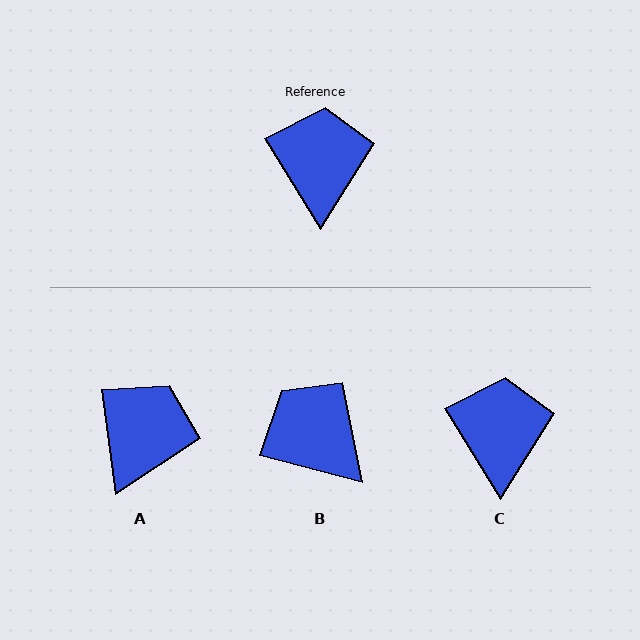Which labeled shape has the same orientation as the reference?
C.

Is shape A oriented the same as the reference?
No, it is off by about 24 degrees.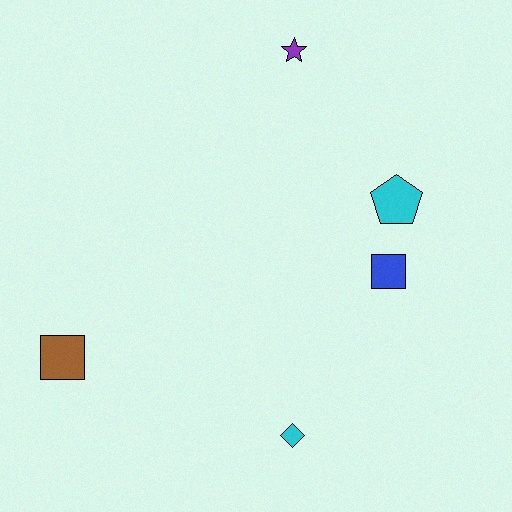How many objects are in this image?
There are 5 objects.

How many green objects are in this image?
There are no green objects.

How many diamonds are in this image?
There is 1 diamond.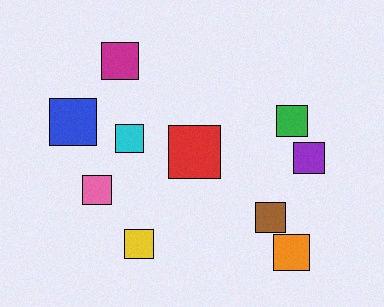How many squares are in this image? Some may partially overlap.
There are 10 squares.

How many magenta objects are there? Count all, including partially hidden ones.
There is 1 magenta object.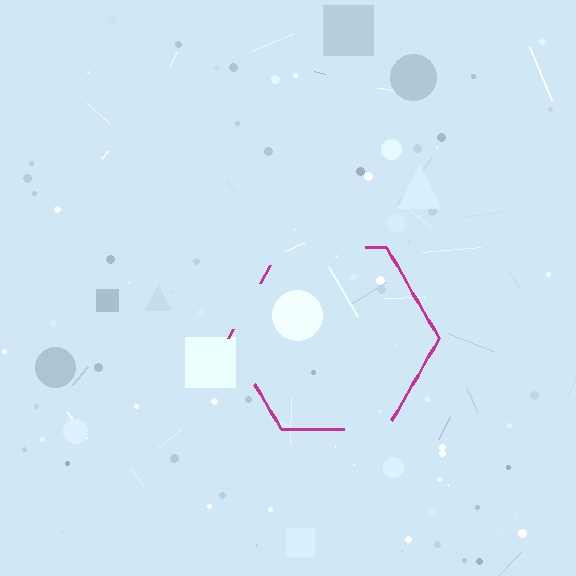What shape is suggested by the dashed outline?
The dashed outline suggests a hexagon.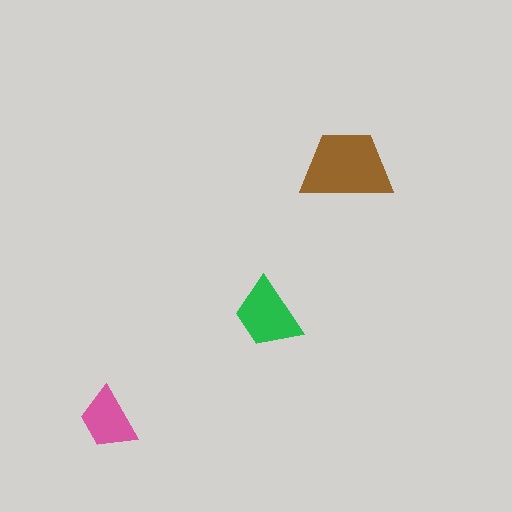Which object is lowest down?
The pink trapezoid is bottommost.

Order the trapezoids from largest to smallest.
the brown one, the green one, the pink one.